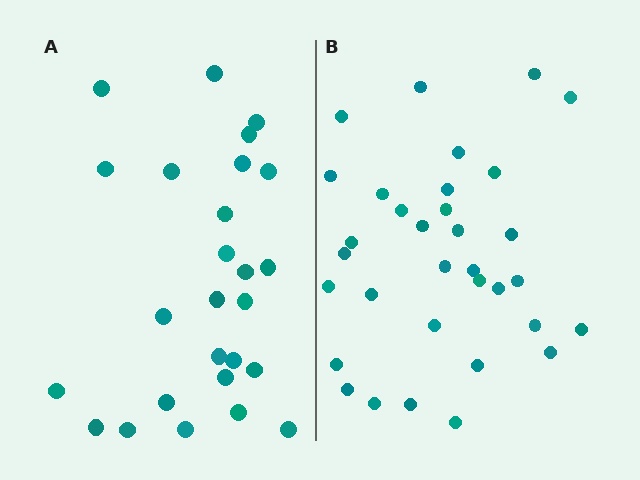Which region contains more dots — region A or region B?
Region B (the right region) has more dots.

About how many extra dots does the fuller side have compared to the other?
Region B has roughly 8 or so more dots than region A.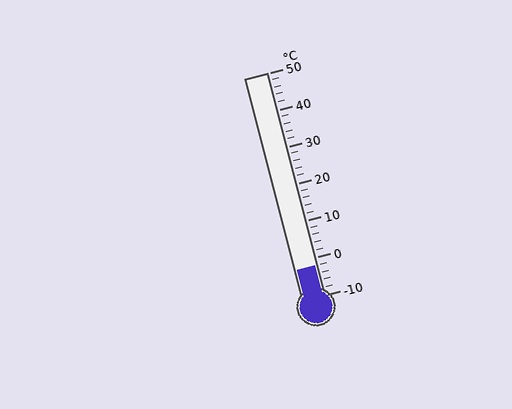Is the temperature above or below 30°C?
The temperature is below 30°C.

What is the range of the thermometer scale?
The thermometer scale ranges from -10°C to 50°C.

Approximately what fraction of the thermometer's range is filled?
The thermometer is filled to approximately 15% of its range.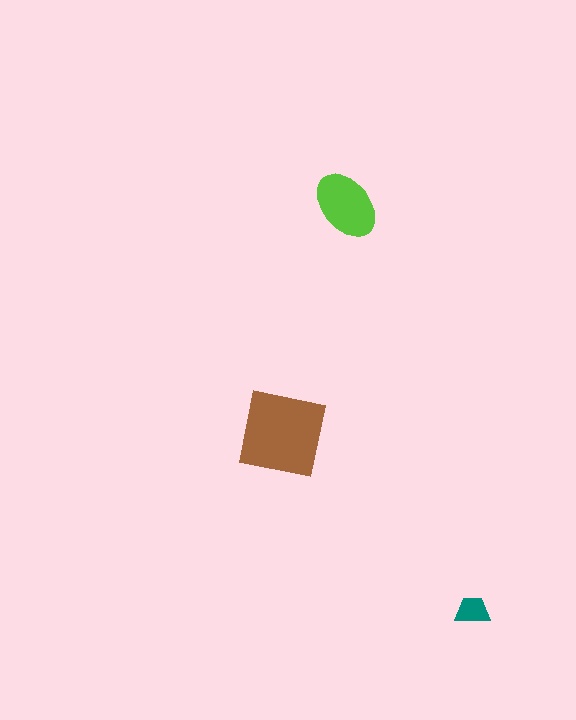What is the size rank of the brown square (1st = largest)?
1st.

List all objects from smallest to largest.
The teal trapezoid, the lime ellipse, the brown square.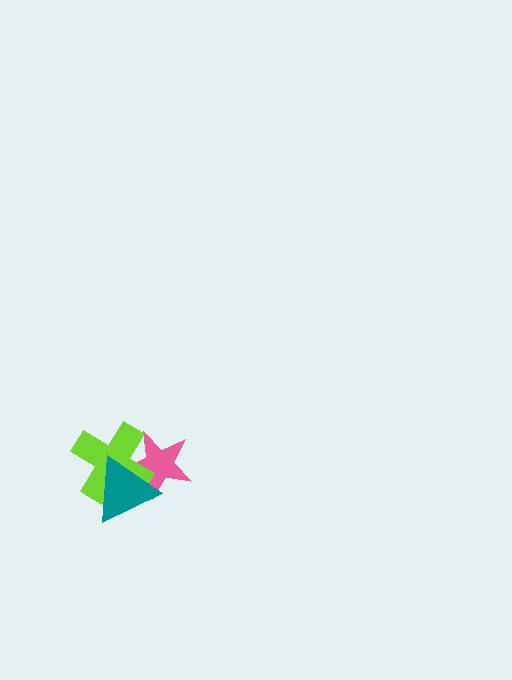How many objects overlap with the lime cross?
2 objects overlap with the lime cross.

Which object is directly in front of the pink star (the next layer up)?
The lime cross is directly in front of the pink star.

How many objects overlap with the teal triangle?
2 objects overlap with the teal triangle.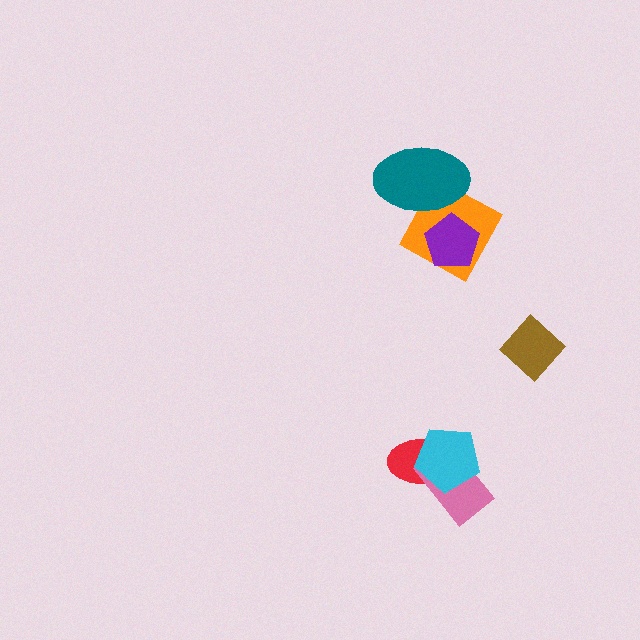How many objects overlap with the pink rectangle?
2 objects overlap with the pink rectangle.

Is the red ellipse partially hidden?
Yes, it is partially covered by another shape.